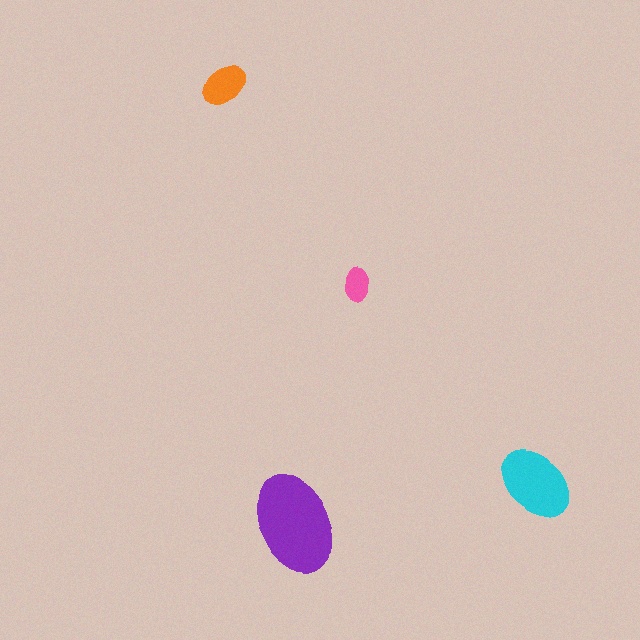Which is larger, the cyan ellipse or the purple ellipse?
The purple one.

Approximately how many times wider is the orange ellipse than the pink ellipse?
About 1.5 times wider.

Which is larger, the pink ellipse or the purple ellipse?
The purple one.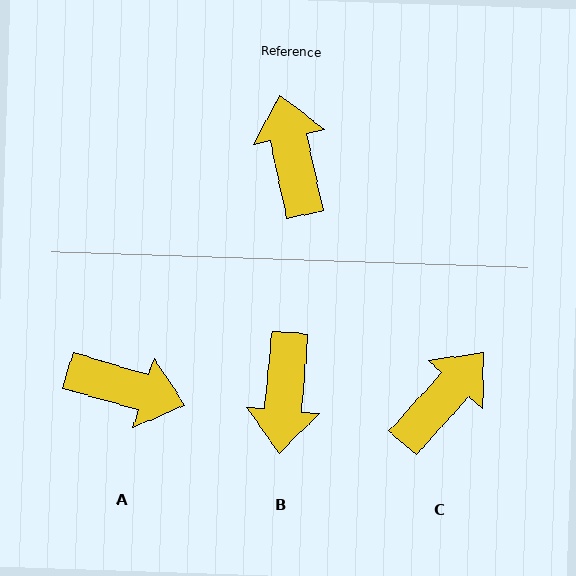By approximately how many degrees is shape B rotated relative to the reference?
Approximately 163 degrees counter-clockwise.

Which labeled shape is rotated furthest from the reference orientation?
B, about 163 degrees away.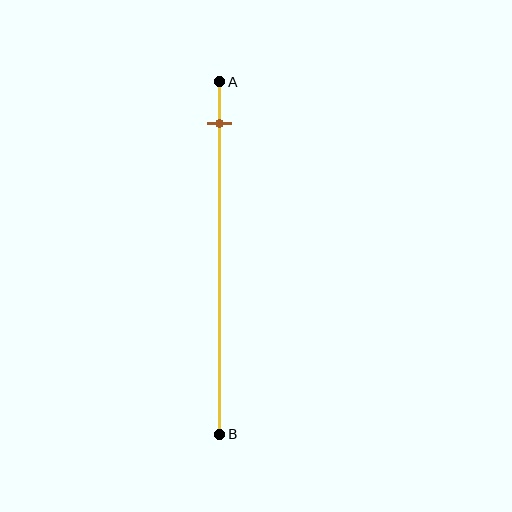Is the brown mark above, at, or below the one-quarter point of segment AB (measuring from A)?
The brown mark is above the one-quarter point of segment AB.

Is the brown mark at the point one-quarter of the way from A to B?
No, the mark is at about 10% from A, not at the 25% one-quarter point.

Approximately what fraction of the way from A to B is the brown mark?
The brown mark is approximately 10% of the way from A to B.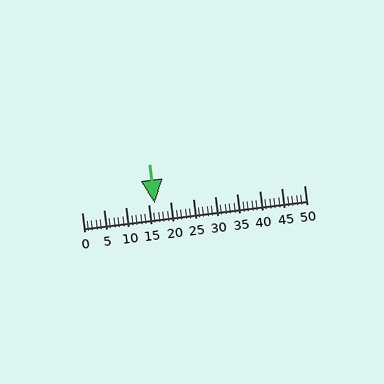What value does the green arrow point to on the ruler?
The green arrow points to approximately 16.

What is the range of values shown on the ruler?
The ruler shows values from 0 to 50.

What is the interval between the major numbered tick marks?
The major tick marks are spaced 5 units apart.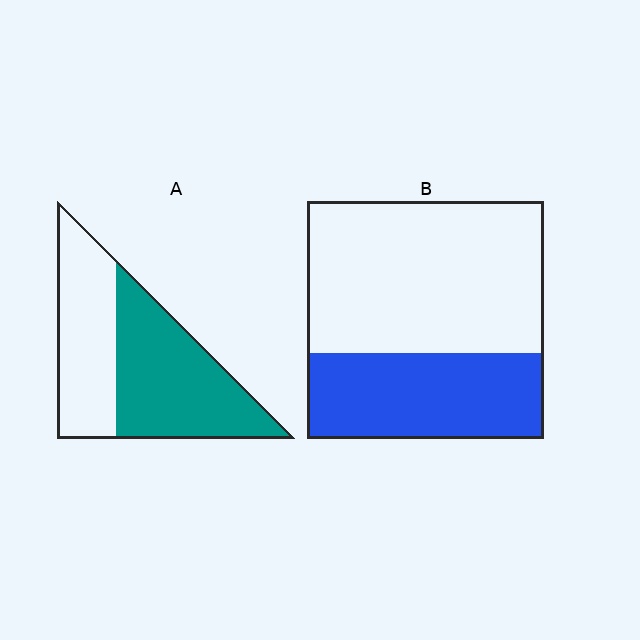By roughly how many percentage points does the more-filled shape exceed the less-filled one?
By roughly 20 percentage points (A over B).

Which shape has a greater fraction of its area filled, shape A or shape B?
Shape A.